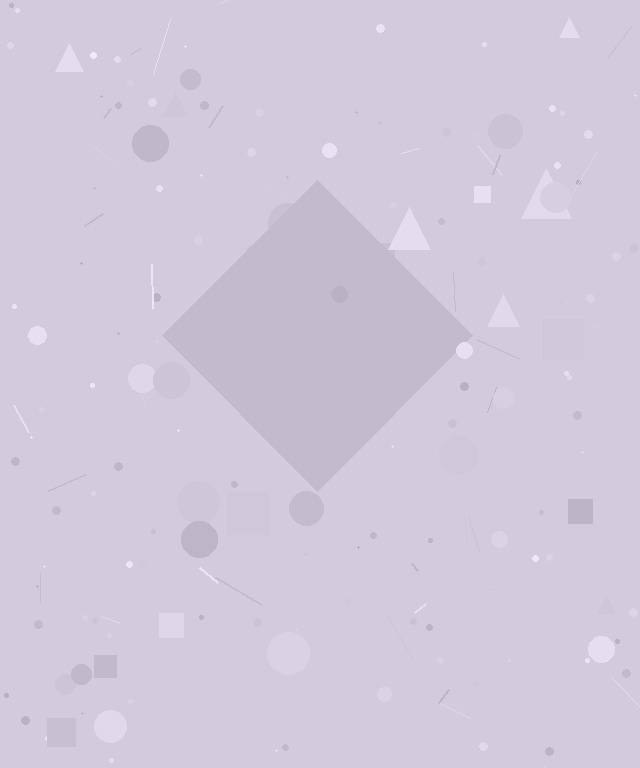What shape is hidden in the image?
A diamond is hidden in the image.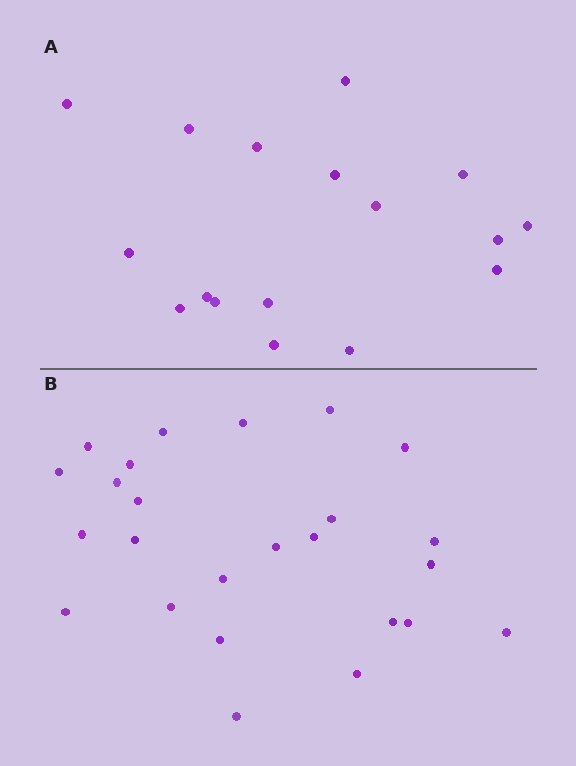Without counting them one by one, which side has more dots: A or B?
Region B (the bottom region) has more dots.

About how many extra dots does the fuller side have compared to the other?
Region B has roughly 8 or so more dots than region A.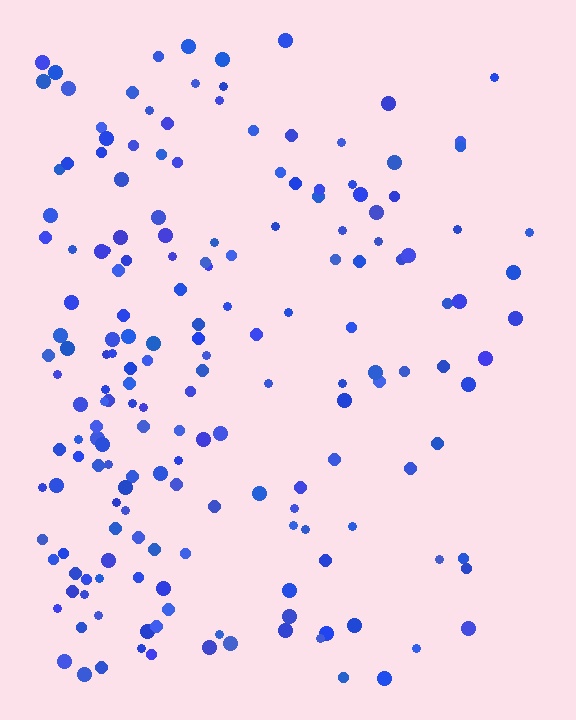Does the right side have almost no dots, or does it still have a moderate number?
Still a moderate number, just noticeably fewer than the left.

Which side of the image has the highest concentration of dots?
The left.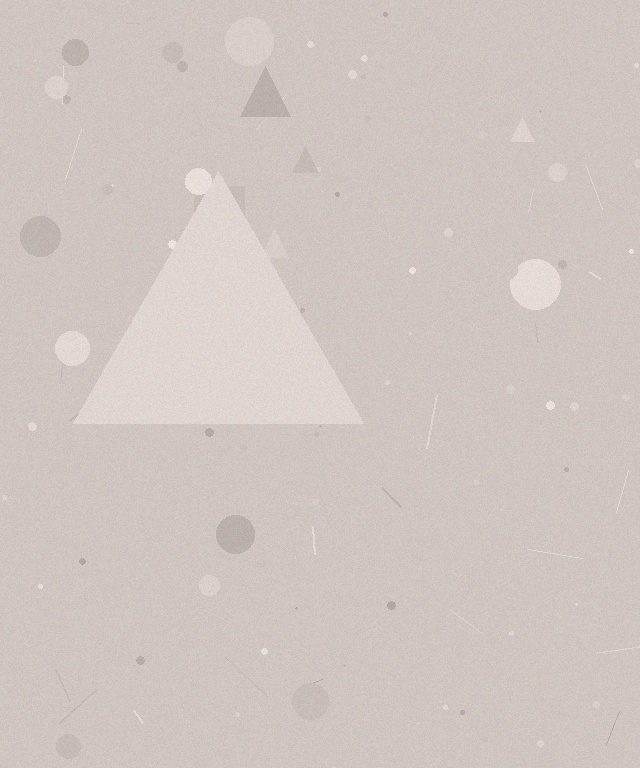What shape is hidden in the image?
A triangle is hidden in the image.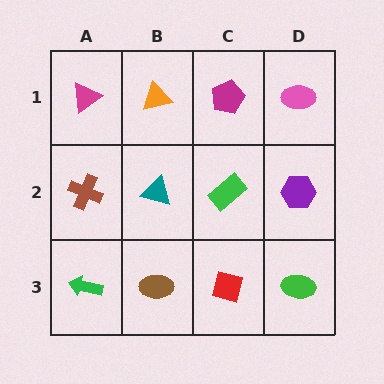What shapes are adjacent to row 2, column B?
An orange triangle (row 1, column B), a brown ellipse (row 3, column B), a brown cross (row 2, column A), a green rectangle (row 2, column C).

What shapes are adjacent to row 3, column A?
A brown cross (row 2, column A), a brown ellipse (row 3, column B).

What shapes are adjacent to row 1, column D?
A purple hexagon (row 2, column D), a magenta pentagon (row 1, column C).